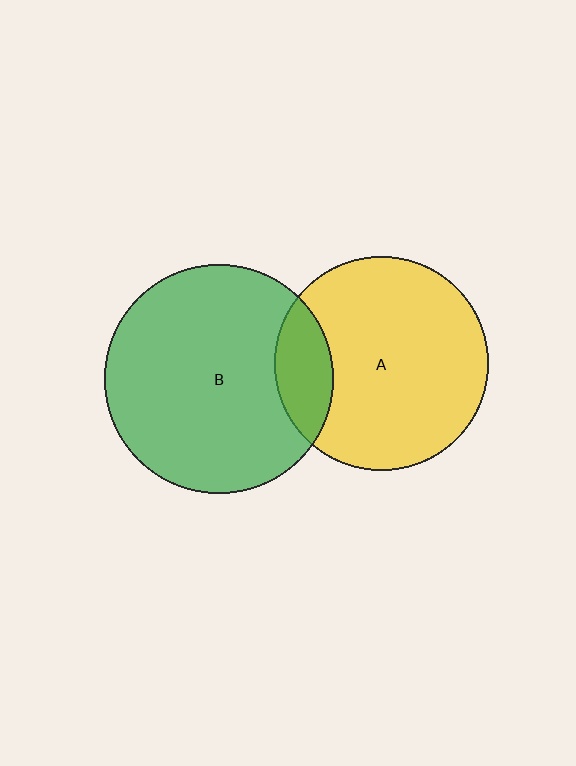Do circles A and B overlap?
Yes.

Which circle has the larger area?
Circle B (green).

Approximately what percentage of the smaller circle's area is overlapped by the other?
Approximately 15%.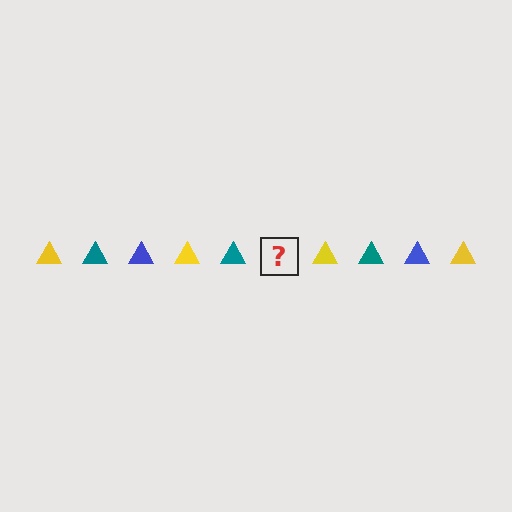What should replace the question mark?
The question mark should be replaced with a blue triangle.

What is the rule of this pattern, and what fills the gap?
The rule is that the pattern cycles through yellow, teal, blue triangles. The gap should be filled with a blue triangle.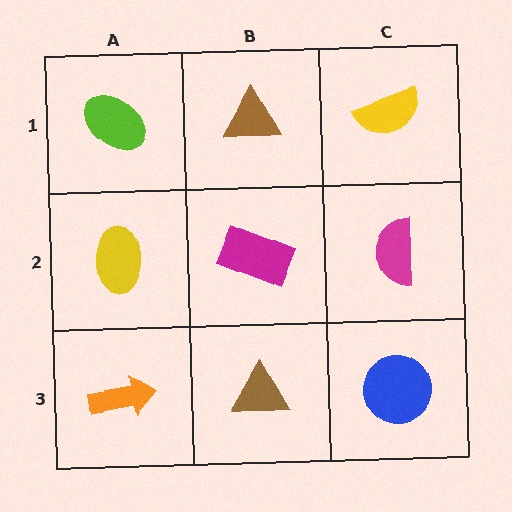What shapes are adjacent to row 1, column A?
A yellow ellipse (row 2, column A), a brown triangle (row 1, column B).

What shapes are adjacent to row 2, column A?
A lime ellipse (row 1, column A), an orange arrow (row 3, column A), a magenta rectangle (row 2, column B).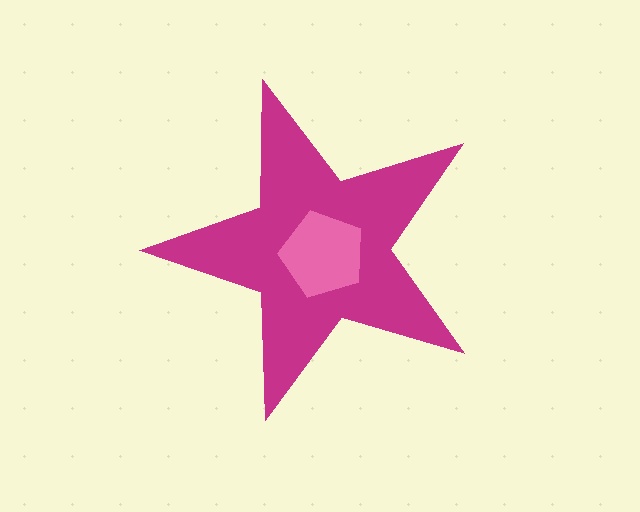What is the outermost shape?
The magenta star.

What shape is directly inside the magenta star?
The pink pentagon.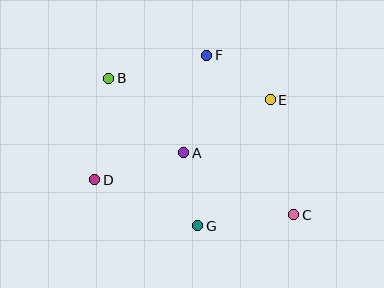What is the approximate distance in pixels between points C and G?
The distance between C and G is approximately 97 pixels.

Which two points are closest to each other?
Points A and G are closest to each other.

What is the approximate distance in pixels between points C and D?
The distance between C and D is approximately 202 pixels.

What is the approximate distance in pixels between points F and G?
The distance between F and G is approximately 171 pixels.